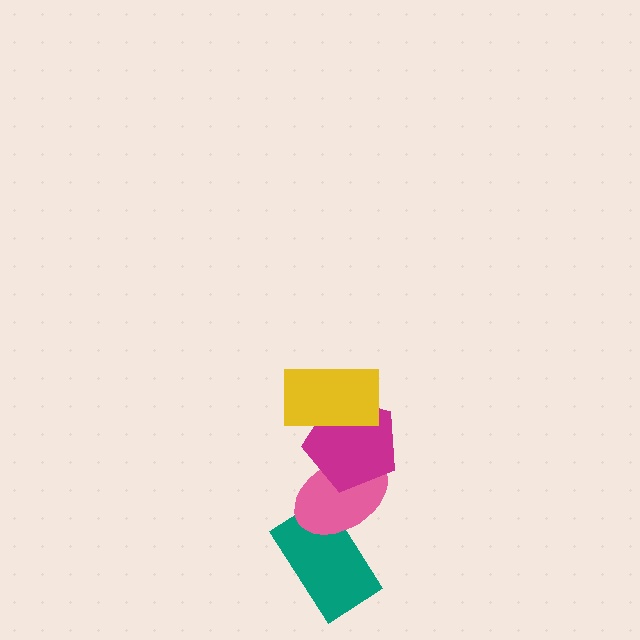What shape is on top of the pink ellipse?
The magenta pentagon is on top of the pink ellipse.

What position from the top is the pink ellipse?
The pink ellipse is 3rd from the top.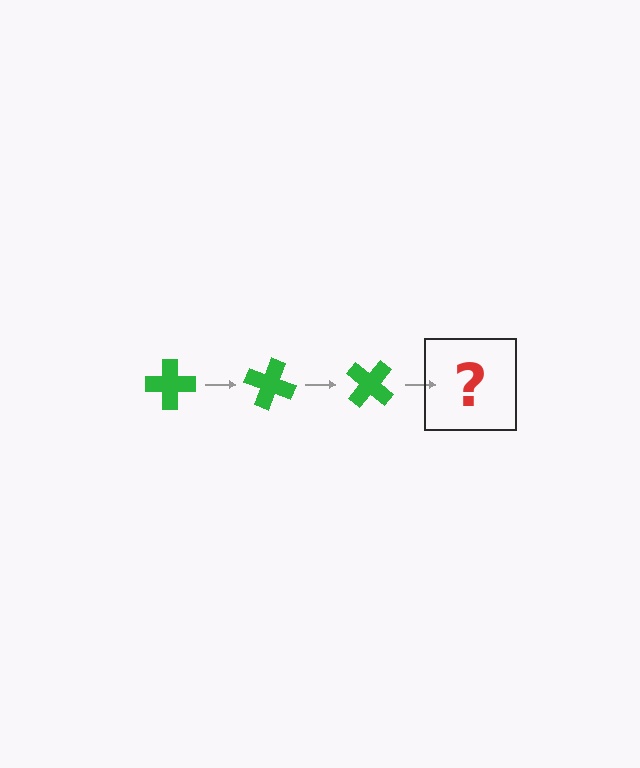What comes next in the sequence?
The next element should be a green cross rotated 60 degrees.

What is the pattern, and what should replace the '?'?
The pattern is that the cross rotates 20 degrees each step. The '?' should be a green cross rotated 60 degrees.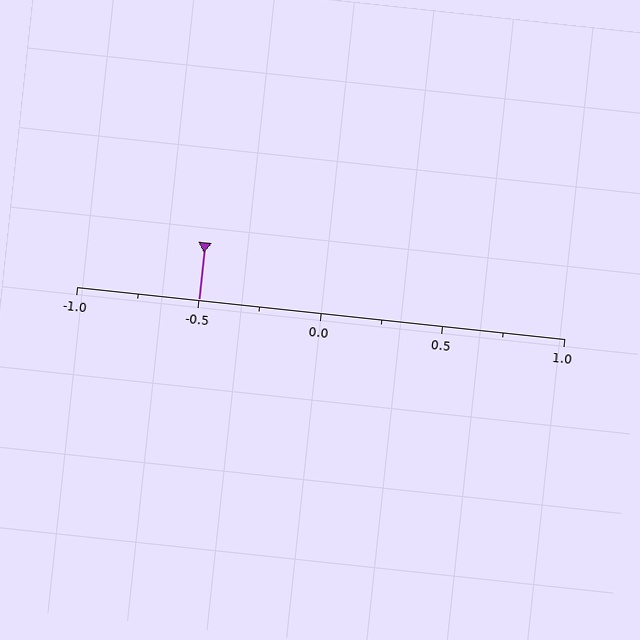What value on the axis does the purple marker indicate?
The marker indicates approximately -0.5.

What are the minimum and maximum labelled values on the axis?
The axis runs from -1.0 to 1.0.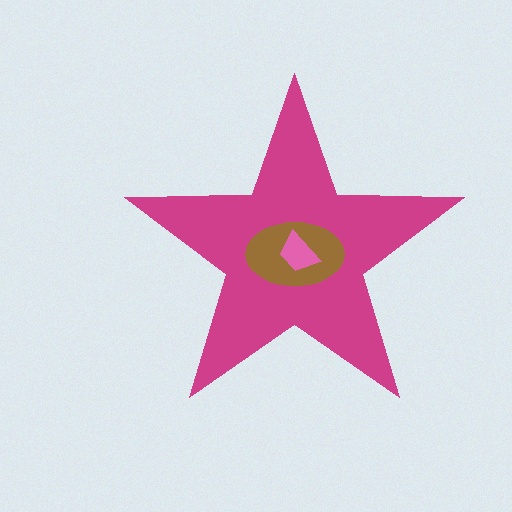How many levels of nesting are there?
3.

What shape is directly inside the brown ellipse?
The pink trapezoid.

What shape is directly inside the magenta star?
The brown ellipse.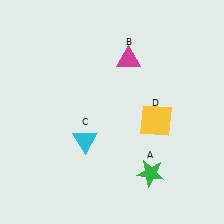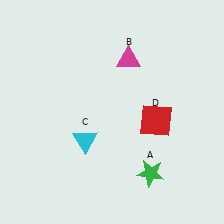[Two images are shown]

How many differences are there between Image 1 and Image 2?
There is 1 difference between the two images.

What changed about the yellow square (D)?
In Image 1, D is yellow. In Image 2, it changed to red.